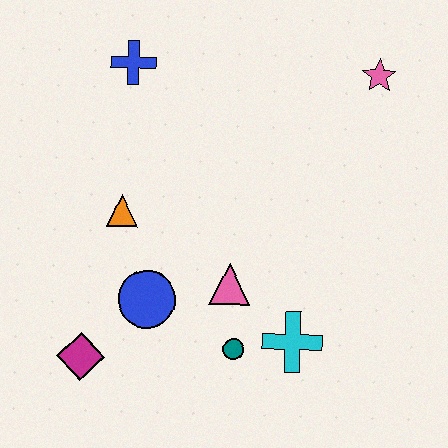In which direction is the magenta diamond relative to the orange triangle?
The magenta diamond is below the orange triangle.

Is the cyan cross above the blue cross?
No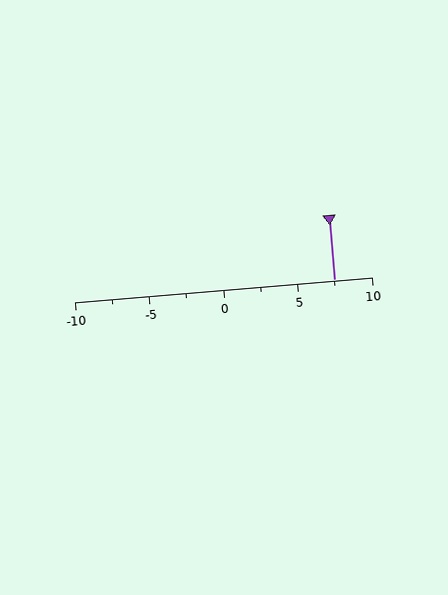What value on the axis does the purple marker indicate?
The marker indicates approximately 7.5.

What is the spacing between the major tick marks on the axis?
The major ticks are spaced 5 apart.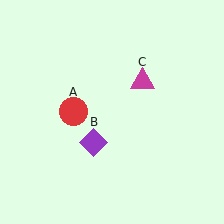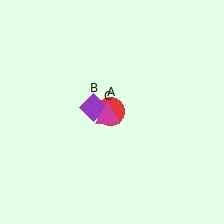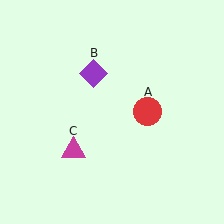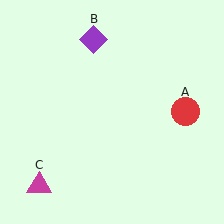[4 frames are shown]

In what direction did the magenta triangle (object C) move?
The magenta triangle (object C) moved down and to the left.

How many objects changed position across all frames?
3 objects changed position: red circle (object A), purple diamond (object B), magenta triangle (object C).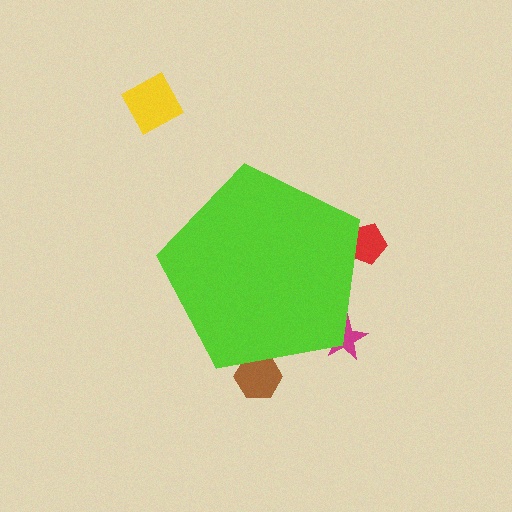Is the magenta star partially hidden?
Yes, the magenta star is partially hidden behind the lime pentagon.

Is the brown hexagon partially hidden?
Yes, the brown hexagon is partially hidden behind the lime pentagon.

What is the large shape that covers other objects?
A lime pentagon.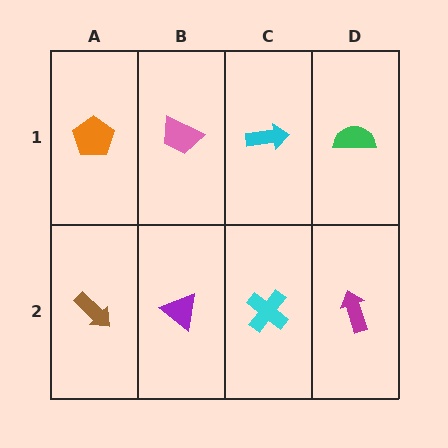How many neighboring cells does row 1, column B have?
3.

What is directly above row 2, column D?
A green semicircle.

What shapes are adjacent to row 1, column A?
A brown arrow (row 2, column A), a pink trapezoid (row 1, column B).